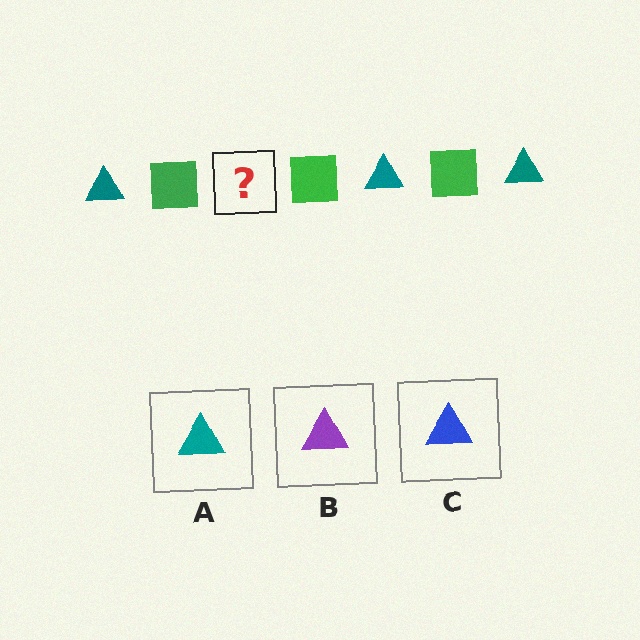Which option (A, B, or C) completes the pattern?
A.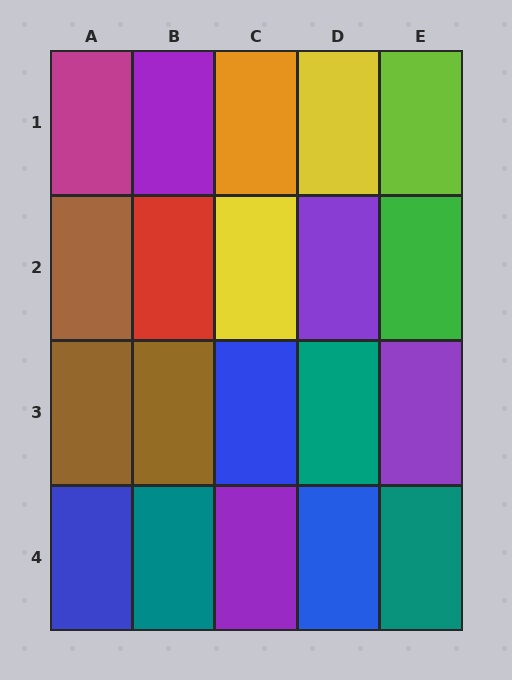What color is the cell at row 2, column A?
Brown.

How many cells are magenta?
1 cell is magenta.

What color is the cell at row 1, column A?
Magenta.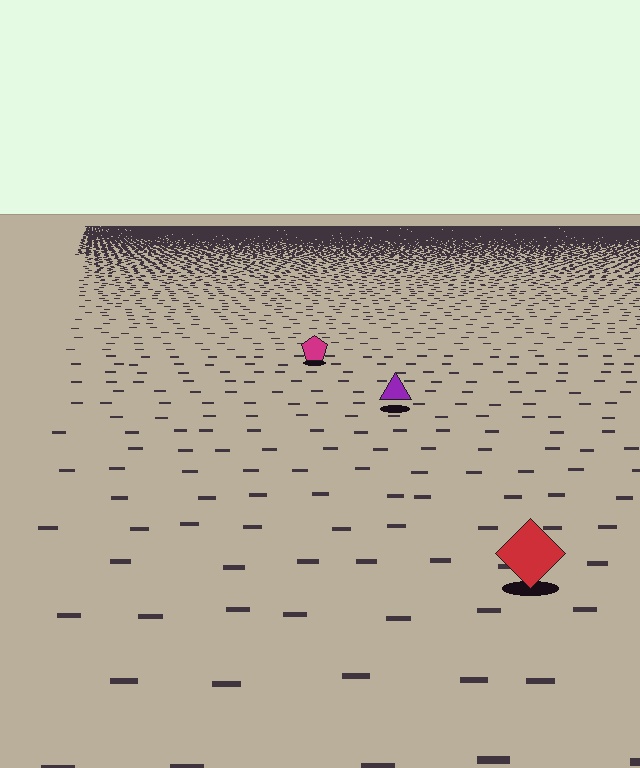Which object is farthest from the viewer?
The magenta pentagon is farthest from the viewer. It appears smaller and the ground texture around it is denser.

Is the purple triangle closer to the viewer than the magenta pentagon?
Yes. The purple triangle is closer — you can tell from the texture gradient: the ground texture is coarser near it.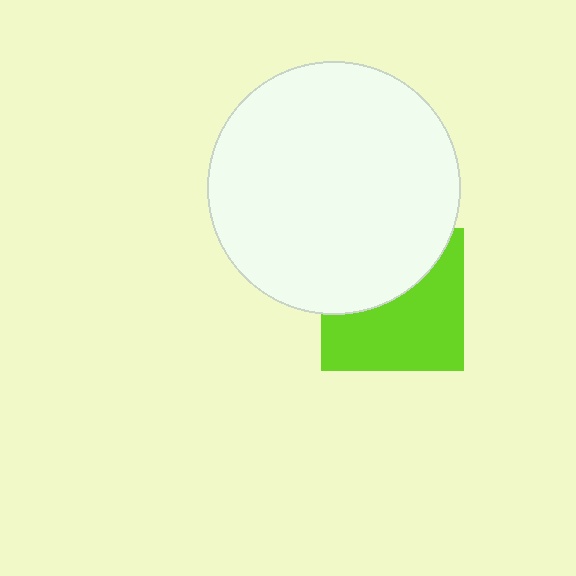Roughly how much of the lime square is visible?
About half of it is visible (roughly 57%).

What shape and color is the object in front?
The object in front is a white circle.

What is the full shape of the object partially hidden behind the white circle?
The partially hidden object is a lime square.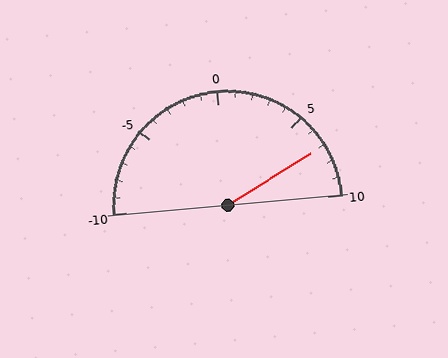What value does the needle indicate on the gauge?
The needle indicates approximately 7.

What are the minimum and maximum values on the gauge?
The gauge ranges from -10 to 10.